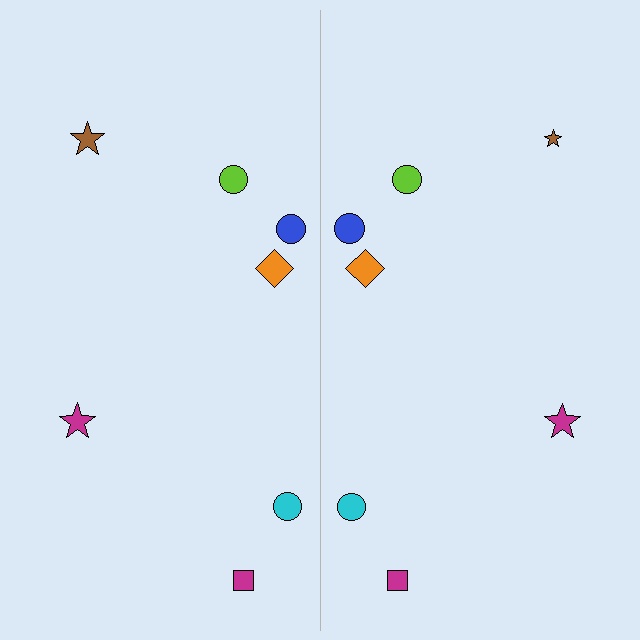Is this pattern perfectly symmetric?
No, the pattern is not perfectly symmetric. The brown star on the right side has a different size than its mirror counterpart.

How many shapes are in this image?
There are 14 shapes in this image.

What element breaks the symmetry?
The brown star on the right side has a different size than its mirror counterpart.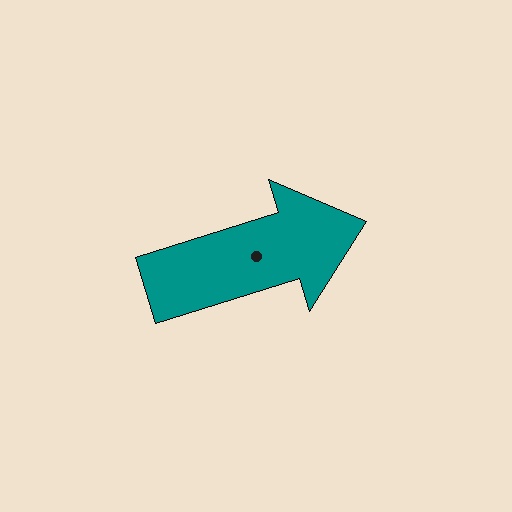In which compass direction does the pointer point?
East.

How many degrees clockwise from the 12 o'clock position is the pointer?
Approximately 73 degrees.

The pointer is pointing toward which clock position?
Roughly 2 o'clock.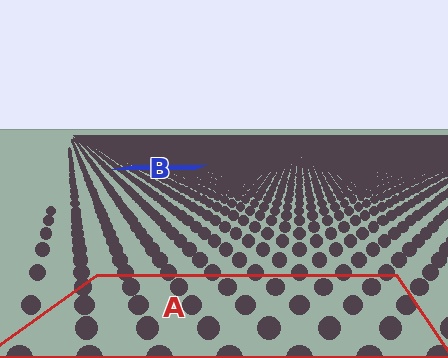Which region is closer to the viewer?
Region A is closer. The texture elements there are larger and more spread out.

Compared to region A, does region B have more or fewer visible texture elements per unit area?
Region B has more texture elements per unit area — they are packed more densely because it is farther away.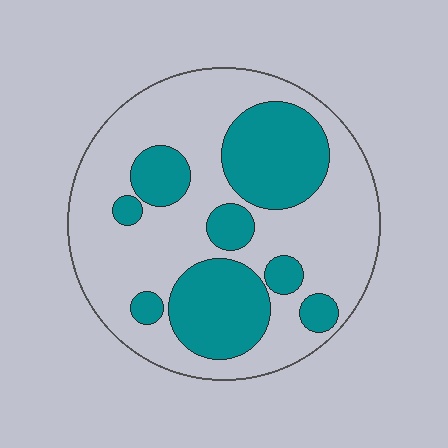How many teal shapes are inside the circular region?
8.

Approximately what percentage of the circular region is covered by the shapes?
Approximately 35%.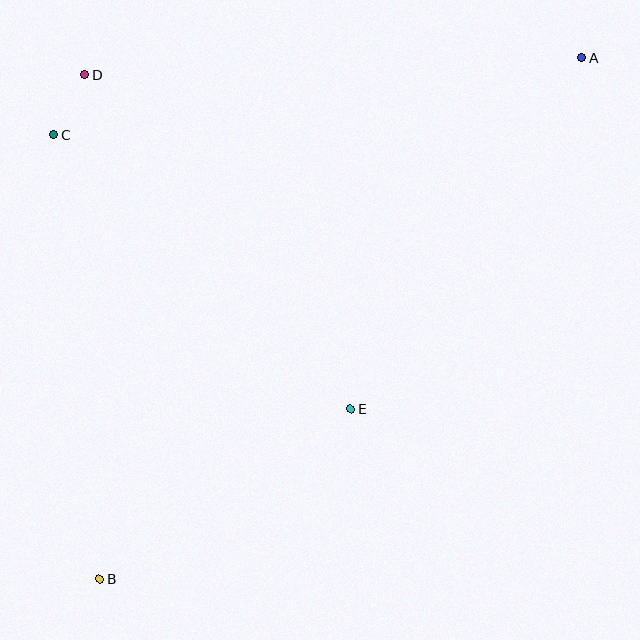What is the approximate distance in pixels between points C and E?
The distance between C and E is approximately 404 pixels.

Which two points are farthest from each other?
Points A and B are farthest from each other.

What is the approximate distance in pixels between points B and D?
The distance between B and D is approximately 504 pixels.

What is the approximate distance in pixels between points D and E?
The distance between D and E is approximately 427 pixels.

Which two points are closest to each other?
Points C and D are closest to each other.